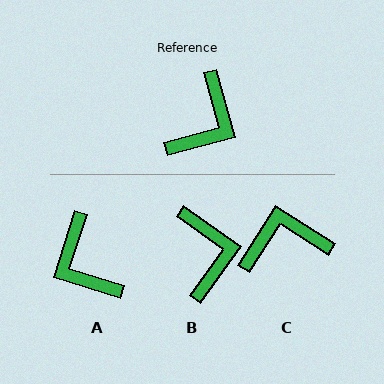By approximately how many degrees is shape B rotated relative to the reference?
Approximately 39 degrees counter-clockwise.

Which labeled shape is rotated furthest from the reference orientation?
C, about 132 degrees away.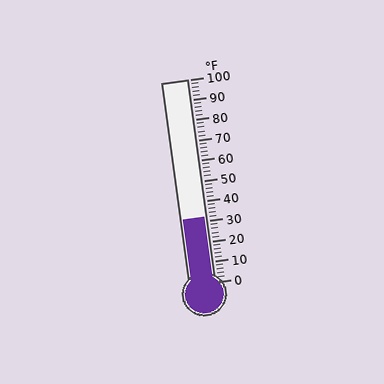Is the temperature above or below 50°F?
The temperature is below 50°F.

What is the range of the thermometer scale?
The thermometer scale ranges from 0°F to 100°F.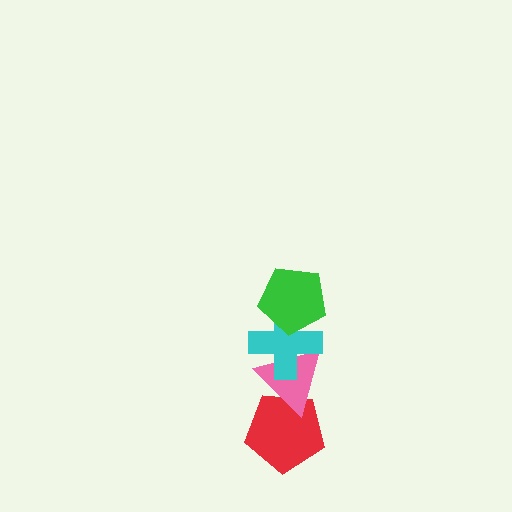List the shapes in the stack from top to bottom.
From top to bottom: the green pentagon, the cyan cross, the pink triangle, the red pentagon.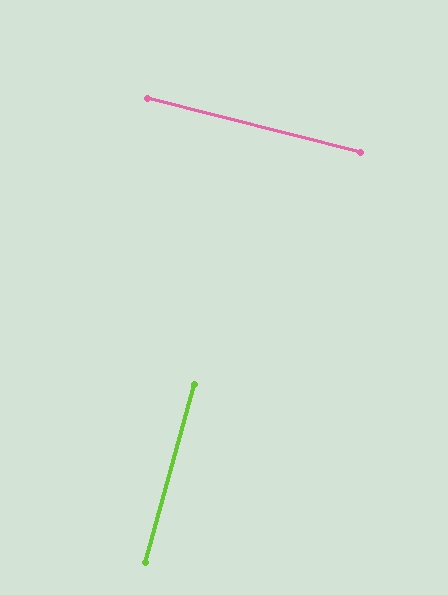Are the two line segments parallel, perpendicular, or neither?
Perpendicular — they meet at approximately 89°.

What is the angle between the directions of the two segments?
Approximately 89 degrees.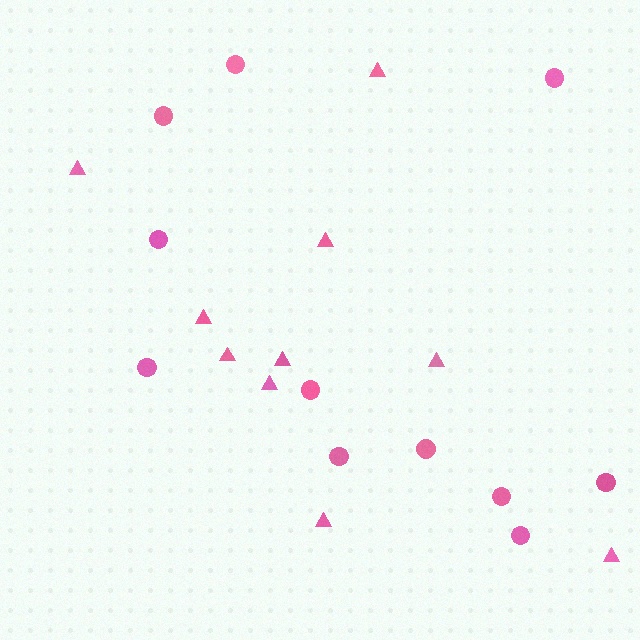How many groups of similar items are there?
There are 2 groups: one group of circles (11) and one group of triangles (10).